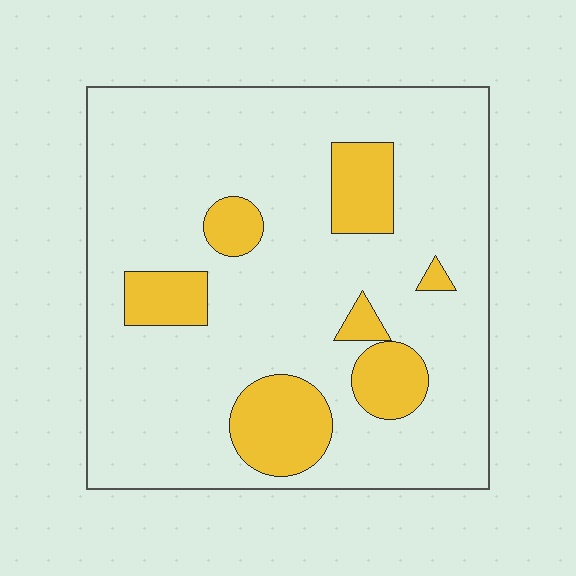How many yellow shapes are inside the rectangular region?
7.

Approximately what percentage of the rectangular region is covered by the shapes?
Approximately 20%.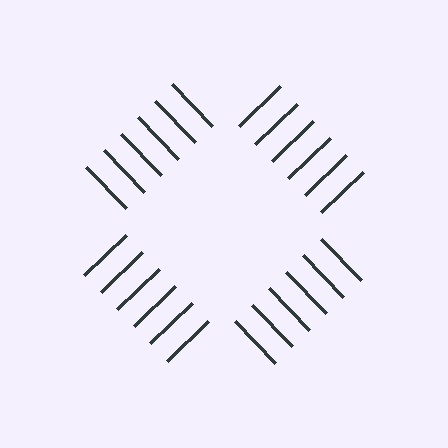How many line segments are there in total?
24 — 6 along each of the 4 edges.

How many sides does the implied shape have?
4 sides — the line-ends trace a square.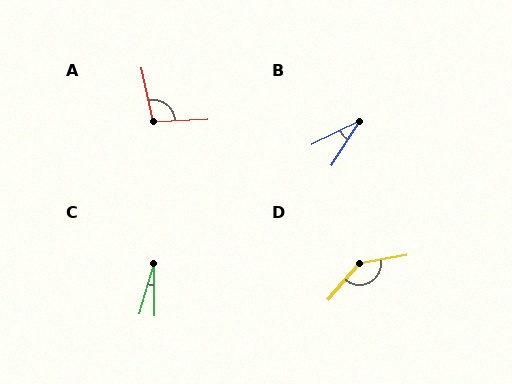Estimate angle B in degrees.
Approximately 31 degrees.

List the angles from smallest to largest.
C (17°), B (31°), A (99°), D (140°).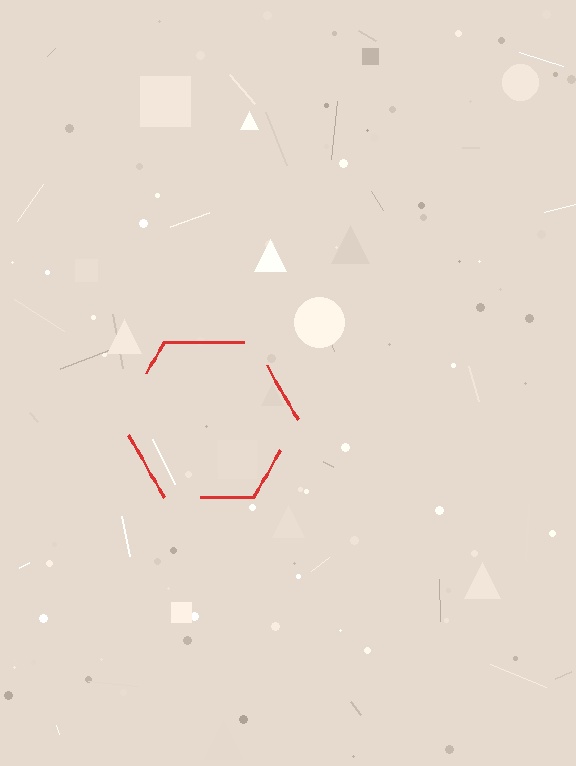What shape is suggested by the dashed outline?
The dashed outline suggests a hexagon.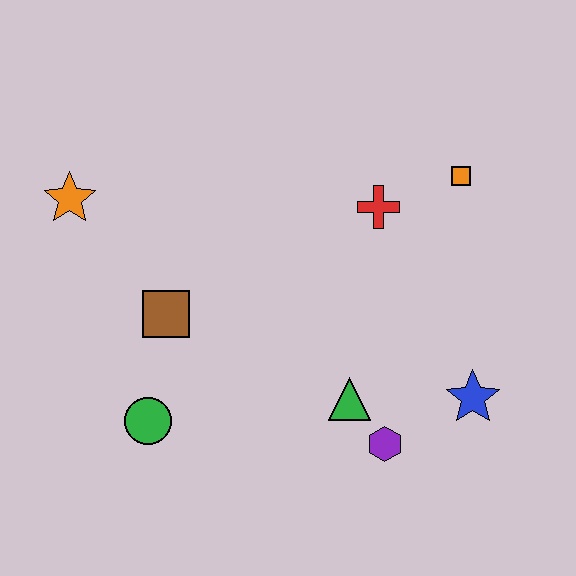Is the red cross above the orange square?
No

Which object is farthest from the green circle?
The orange square is farthest from the green circle.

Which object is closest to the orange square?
The red cross is closest to the orange square.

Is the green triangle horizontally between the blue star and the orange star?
Yes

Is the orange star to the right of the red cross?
No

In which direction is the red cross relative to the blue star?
The red cross is above the blue star.